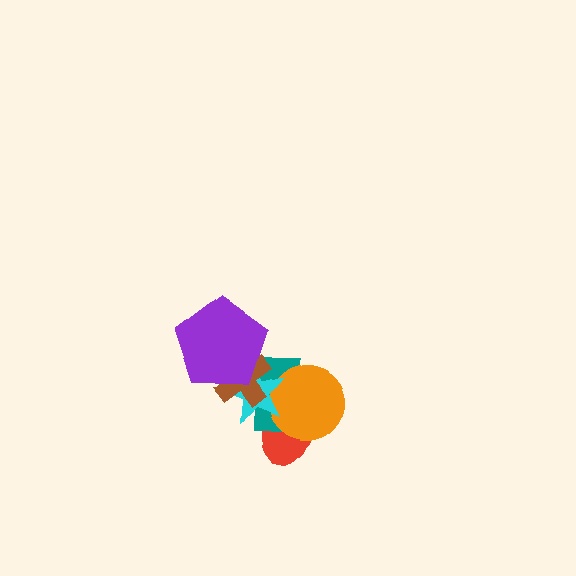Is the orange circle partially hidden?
Yes, it is partially covered by another shape.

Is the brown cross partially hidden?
Yes, it is partially covered by another shape.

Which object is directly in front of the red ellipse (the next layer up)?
The teal rectangle is directly in front of the red ellipse.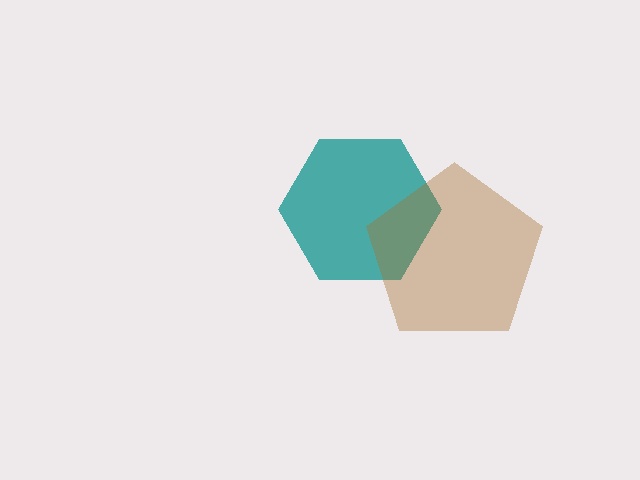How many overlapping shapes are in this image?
There are 2 overlapping shapes in the image.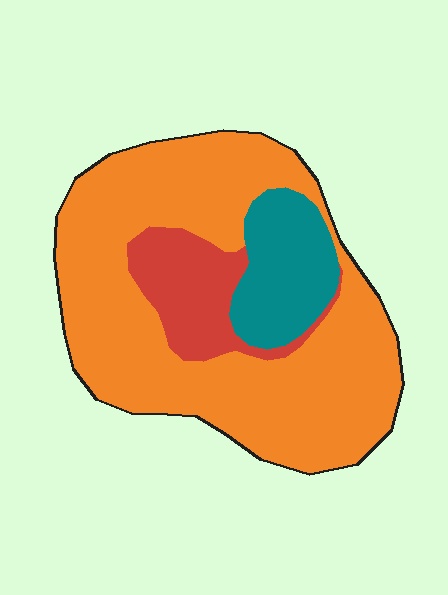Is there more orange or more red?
Orange.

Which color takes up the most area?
Orange, at roughly 70%.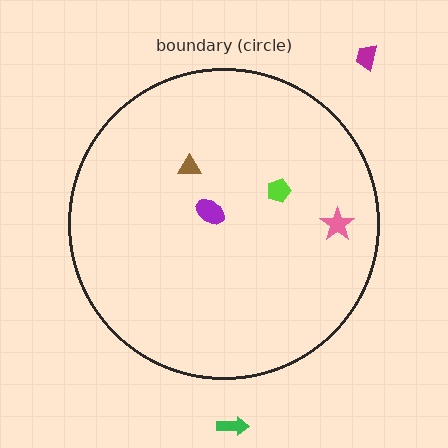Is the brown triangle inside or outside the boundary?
Inside.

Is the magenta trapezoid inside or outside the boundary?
Outside.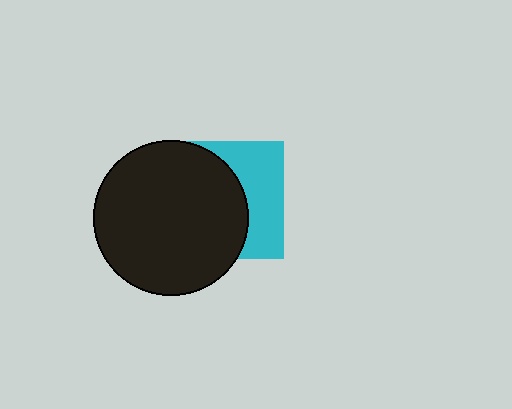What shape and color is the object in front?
The object in front is a black circle.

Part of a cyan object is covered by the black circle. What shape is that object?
It is a square.